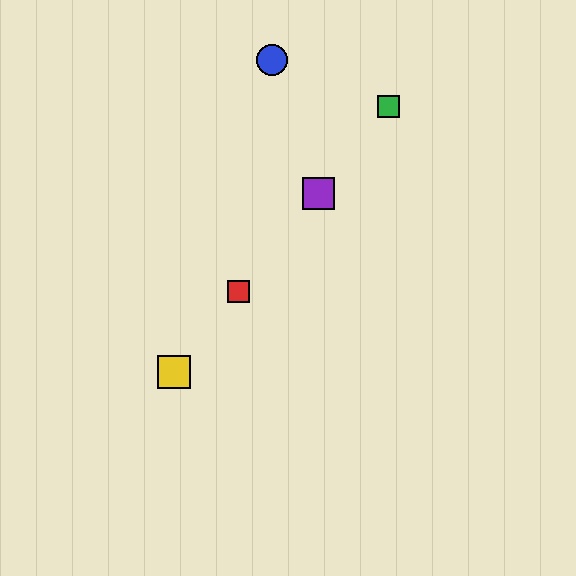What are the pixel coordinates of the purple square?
The purple square is at (319, 193).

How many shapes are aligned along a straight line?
4 shapes (the red square, the green square, the yellow square, the purple square) are aligned along a straight line.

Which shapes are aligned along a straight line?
The red square, the green square, the yellow square, the purple square are aligned along a straight line.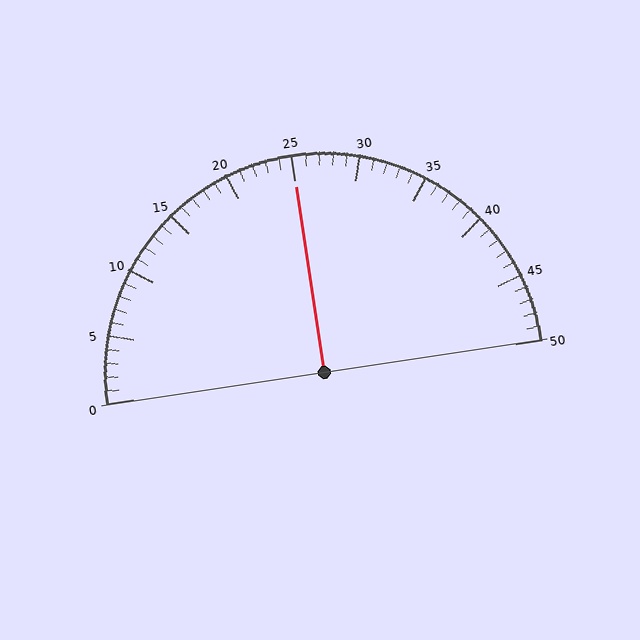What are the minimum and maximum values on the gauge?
The gauge ranges from 0 to 50.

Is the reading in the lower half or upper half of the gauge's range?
The reading is in the upper half of the range (0 to 50).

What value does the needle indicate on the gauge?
The needle indicates approximately 25.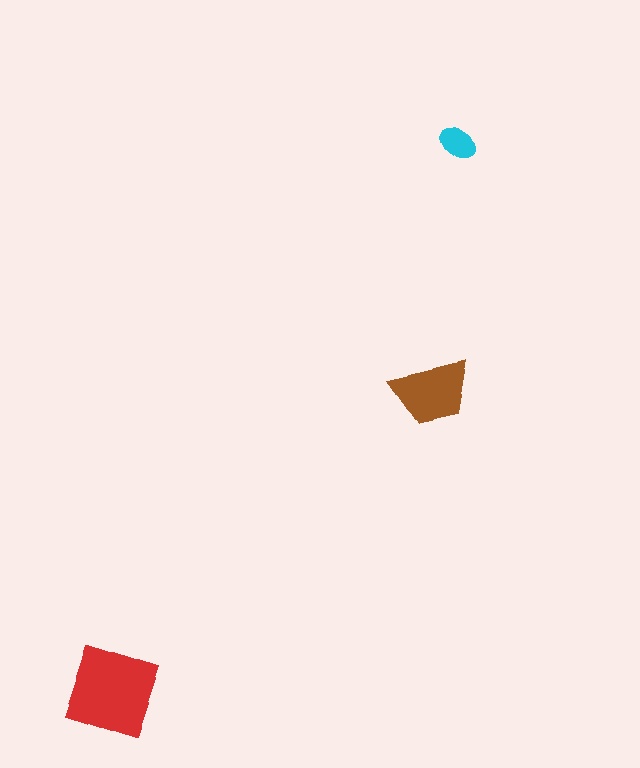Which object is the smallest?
The cyan ellipse.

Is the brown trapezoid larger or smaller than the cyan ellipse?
Larger.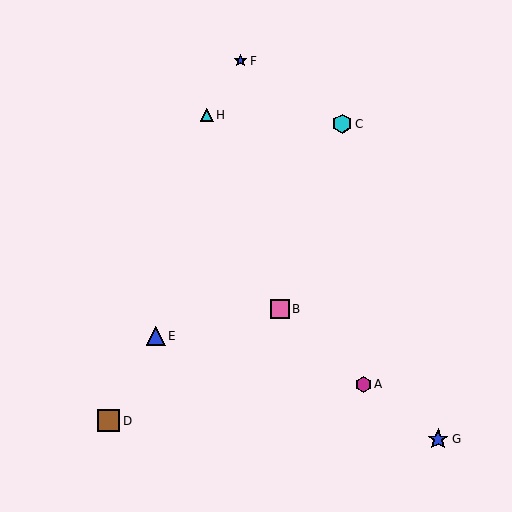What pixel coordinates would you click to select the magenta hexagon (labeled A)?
Click at (363, 384) to select the magenta hexagon A.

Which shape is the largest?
The brown square (labeled D) is the largest.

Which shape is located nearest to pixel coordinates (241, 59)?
The blue star (labeled F) at (241, 61) is nearest to that location.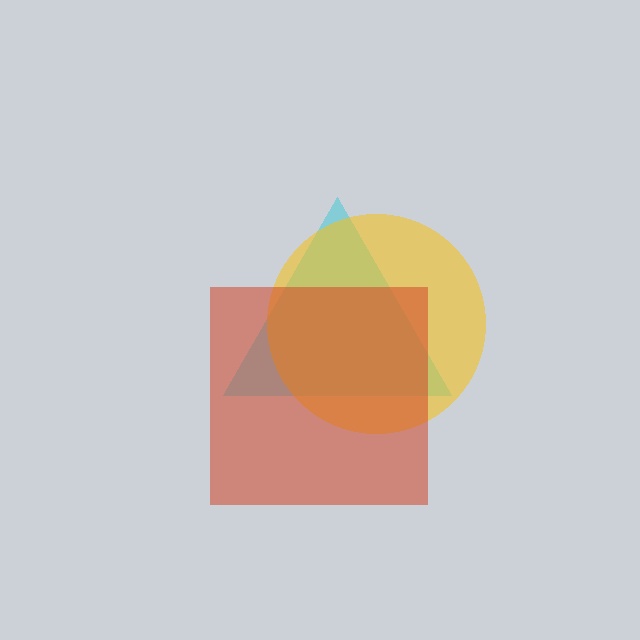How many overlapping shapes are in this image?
There are 3 overlapping shapes in the image.